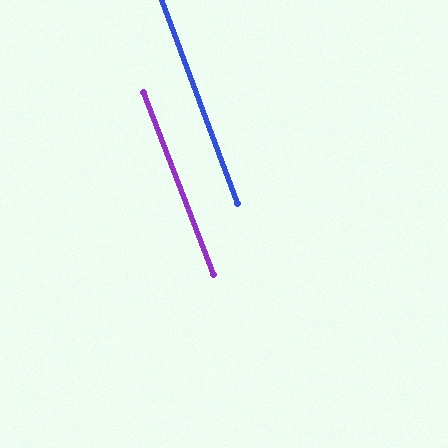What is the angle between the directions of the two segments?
Approximately 1 degree.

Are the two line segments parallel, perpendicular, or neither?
Parallel — their directions differ by only 0.8°.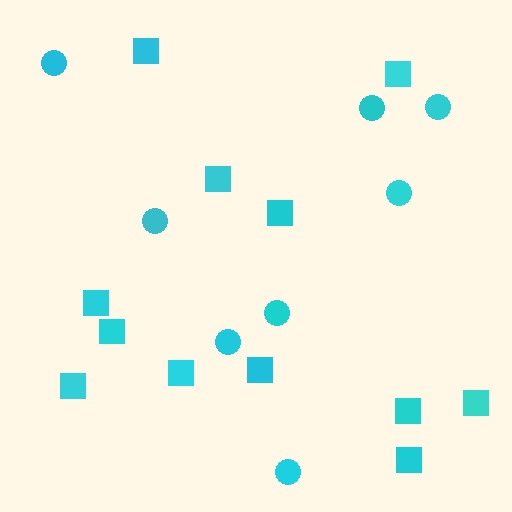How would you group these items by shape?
There are 2 groups: one group of circles (8) and one group of squares (12).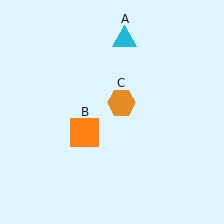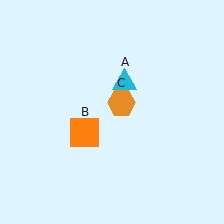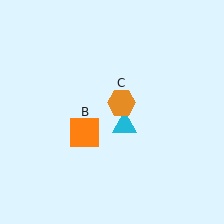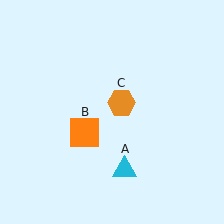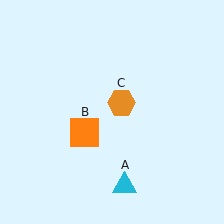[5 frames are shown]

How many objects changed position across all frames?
1 object changed position: cyan triangle (object A).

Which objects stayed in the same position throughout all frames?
Orange square (object B) and orange hexagon (object C) remained stationary.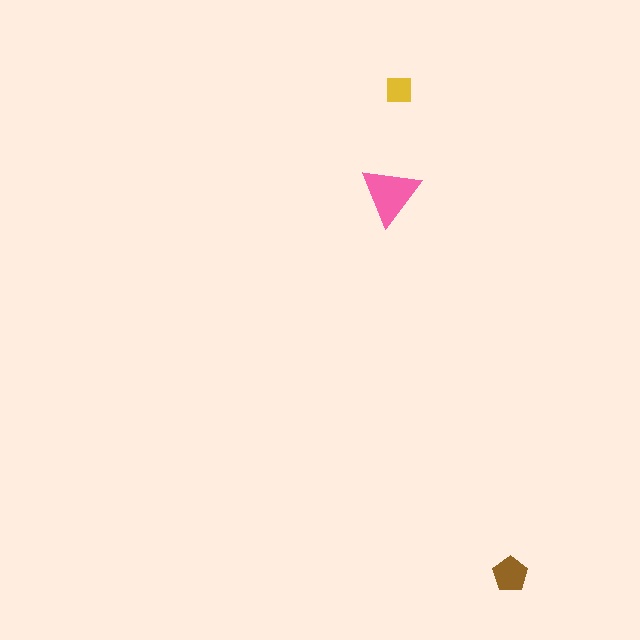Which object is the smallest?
The yellow square.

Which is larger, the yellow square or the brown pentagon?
The brown pentagon.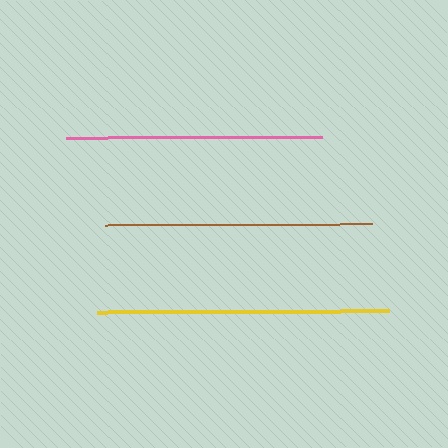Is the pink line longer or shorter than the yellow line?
The yellow line is longer than the pink line.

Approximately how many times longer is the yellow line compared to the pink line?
The yellow line is approximately 1.1 times the length of the pink line.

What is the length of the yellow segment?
The yellow segment is approximately 292 pixels long.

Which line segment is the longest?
The yellow line is the longest at approximately 292 pixels.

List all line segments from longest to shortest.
From longest to shortest: yellow, brown, pink.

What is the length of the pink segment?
The pink segment is approximately 256 pixels long.